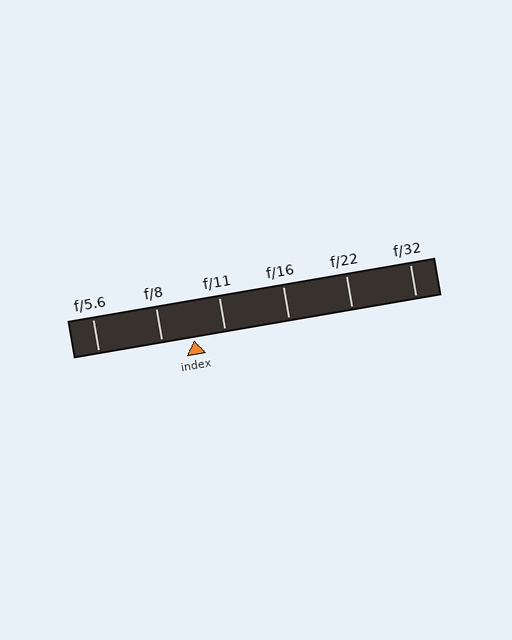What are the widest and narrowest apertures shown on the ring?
The widest aperture shown is f/5.6 and the narrowest is f/32.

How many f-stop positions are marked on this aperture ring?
There are 6 f-stop positions marked.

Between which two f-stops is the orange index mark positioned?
The index mark is between f/8 and f/11.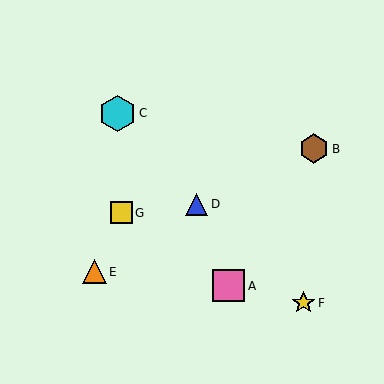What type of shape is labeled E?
Shape E is an orange triangle.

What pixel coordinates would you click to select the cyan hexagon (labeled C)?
Click at (118, 113) to select the cyan hexagon C.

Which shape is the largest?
The cyan hexagon (labeled C) is the largest.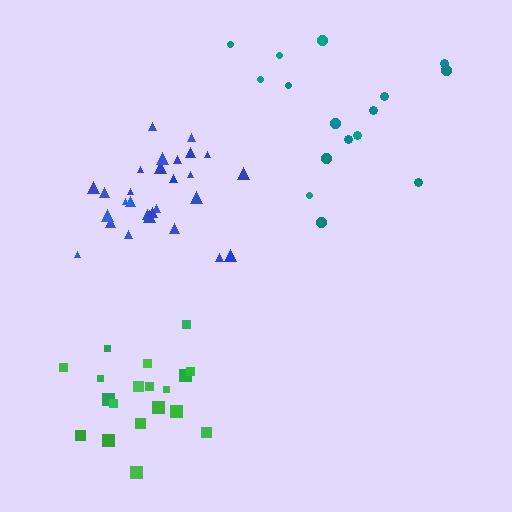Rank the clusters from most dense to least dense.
blue, green, teal.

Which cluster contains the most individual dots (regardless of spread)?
Blue (28).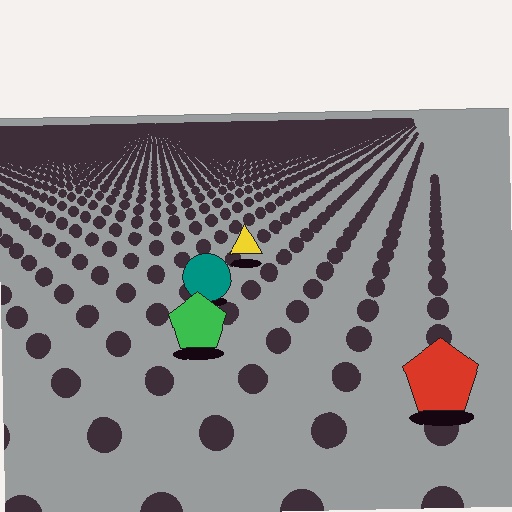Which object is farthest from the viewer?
The yellow triangle is farthest from the viewer. It appears smaller and the ground texture around it is denser.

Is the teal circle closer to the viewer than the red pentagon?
No. The red pentagon is closer — you can tell from the texture gradient: the ground texture is coarser near it.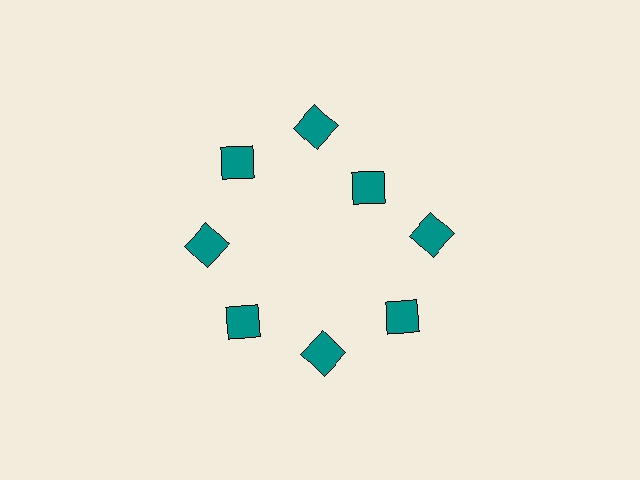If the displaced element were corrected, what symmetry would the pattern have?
It would have 8-fold rotational symmetry — the pattern would map onto itself every 45 degrees.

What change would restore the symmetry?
The symmetry would be restored by moving it outward, back onto the ring so that all 8 diamonds sit at equal angles and equal distance from the center.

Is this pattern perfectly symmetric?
No. The 8 teal diamonds are arranged in a ring, but one element near the 2 o'clock position is pulled inward toward the center, breaking the 8-fold rotational symmetry.